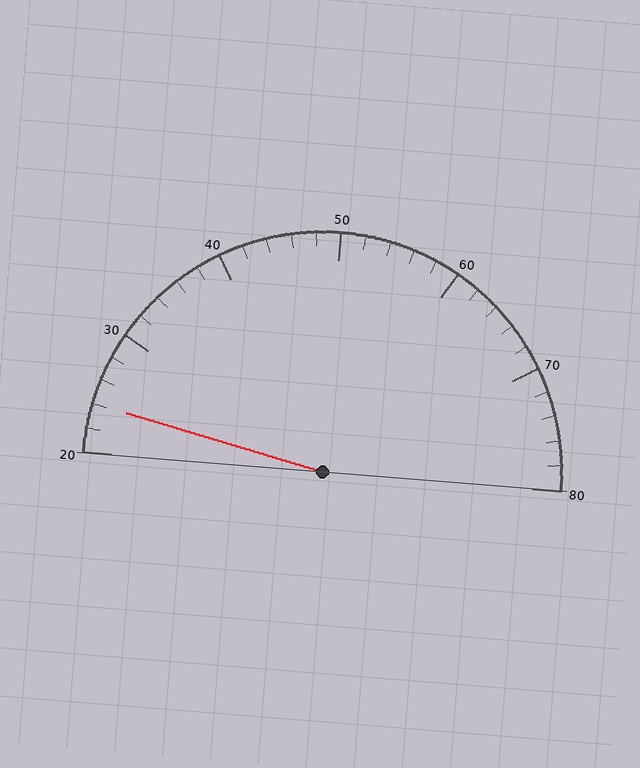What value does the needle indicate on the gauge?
The needle indicates approximately 24.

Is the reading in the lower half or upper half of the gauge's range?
The reading is in the lower half of the range (20 to 80).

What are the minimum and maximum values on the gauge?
The gauge ranges from 20 to 80.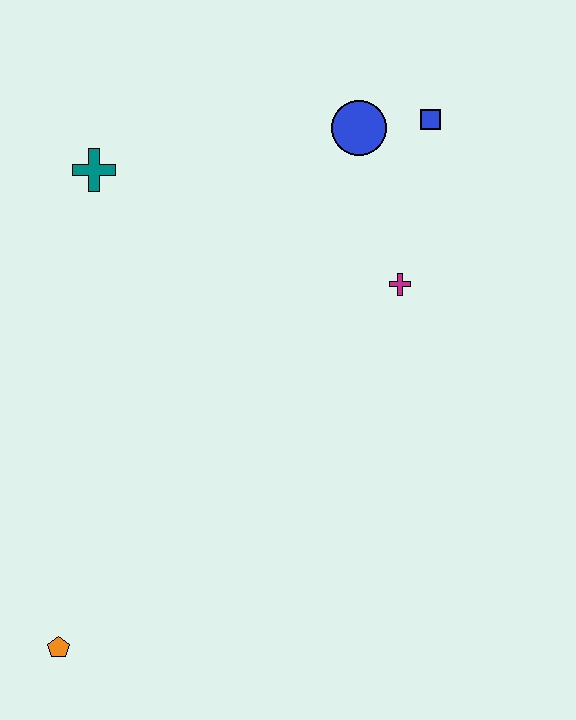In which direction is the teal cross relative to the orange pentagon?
The teal cross is above the orange pentagon.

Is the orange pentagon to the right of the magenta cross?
No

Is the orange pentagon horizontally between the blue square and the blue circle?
No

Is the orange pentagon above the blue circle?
No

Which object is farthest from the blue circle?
The orange pentagon is farthest from the blue circle.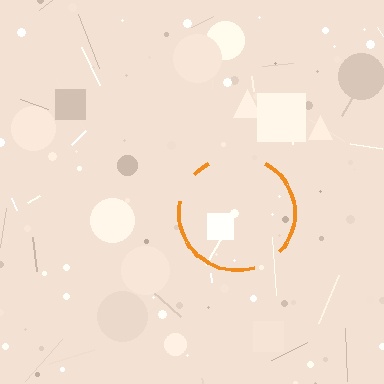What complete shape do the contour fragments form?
The contour fragments form a circle.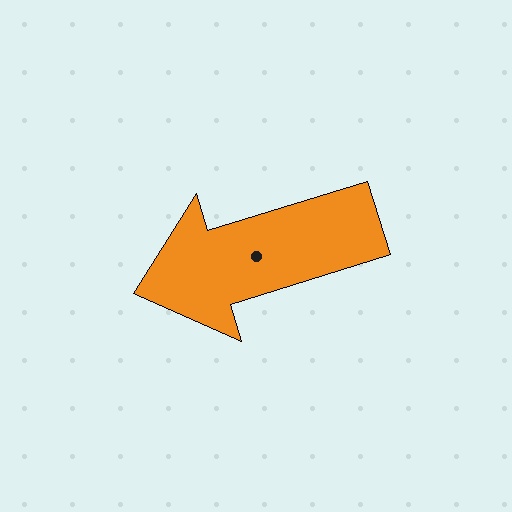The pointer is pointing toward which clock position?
Roughly 8 o'clock.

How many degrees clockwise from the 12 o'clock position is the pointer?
Approximately 253 degrees.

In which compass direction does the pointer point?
West.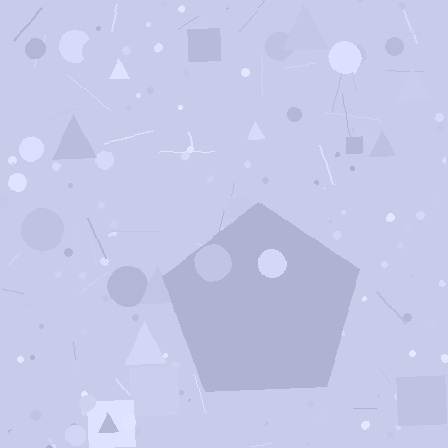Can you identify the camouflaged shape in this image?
The camouflaged shape is a pentagon.